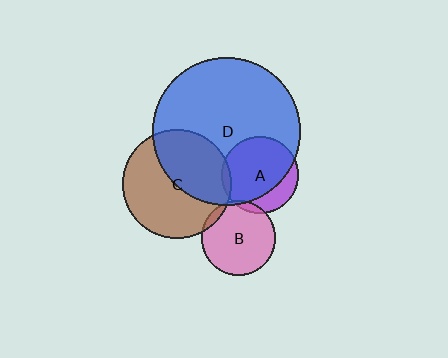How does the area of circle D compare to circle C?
Approximately 1.8 times.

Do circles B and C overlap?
Yes.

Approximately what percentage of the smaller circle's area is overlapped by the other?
Approximately 5%.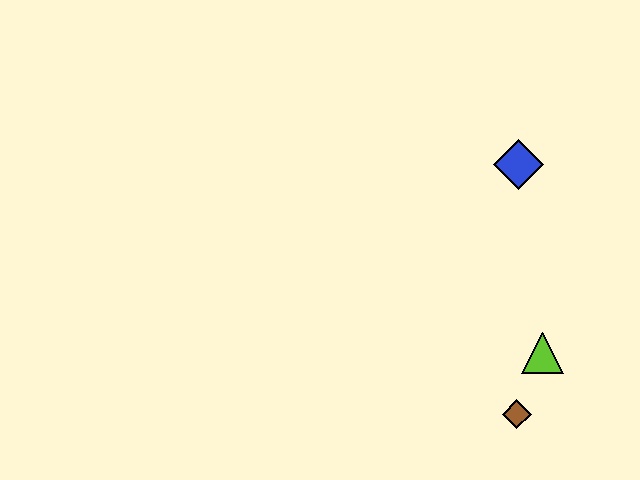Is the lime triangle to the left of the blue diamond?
No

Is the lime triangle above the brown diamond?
Yes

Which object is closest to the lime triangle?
The brown diamond is closest to the lime triangle.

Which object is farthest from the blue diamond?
The brown diamond is farthest from the blue diamond.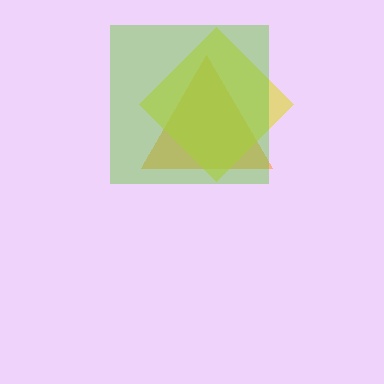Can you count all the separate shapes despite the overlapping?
Yes, there are 3 separate shapes.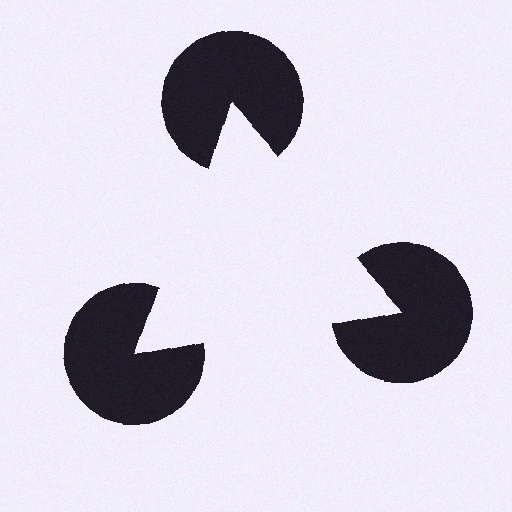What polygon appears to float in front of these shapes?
An illusory triangle — its edges are inferred from the aligned wedge cuts in the pac-man discs, not physically drawn.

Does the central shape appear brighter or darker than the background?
It typically appears slightly brighter than the background, even though no actual brightness change is drawn.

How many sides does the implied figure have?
3 sides.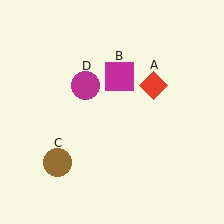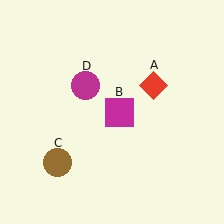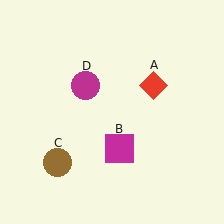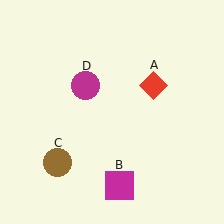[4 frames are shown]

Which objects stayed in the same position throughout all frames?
Red diamond (object A) and brown circle (object C) and magenta circle (object D) remained stationary.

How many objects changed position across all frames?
1 object changed position: magenta square (object B).